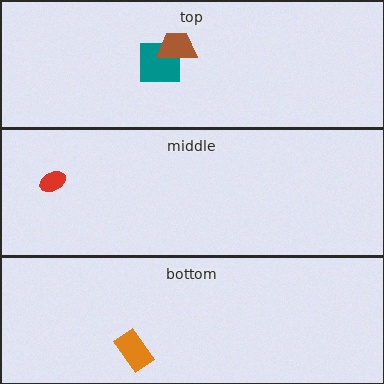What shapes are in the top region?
The teal square, the brown trapezoid.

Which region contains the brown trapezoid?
The top region.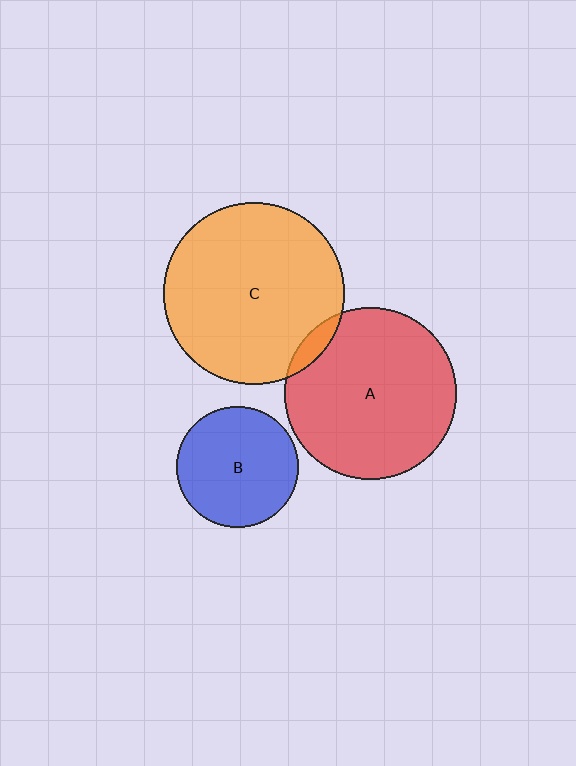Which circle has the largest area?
Circle C (orange).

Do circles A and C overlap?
Yes.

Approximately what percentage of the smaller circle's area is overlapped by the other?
Approximately 5%.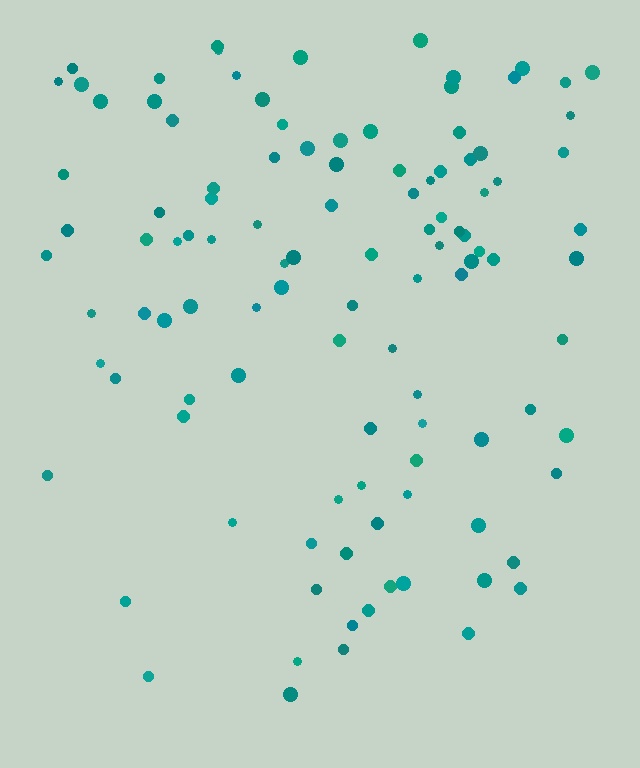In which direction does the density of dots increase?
From bottom to top, with the top side densest.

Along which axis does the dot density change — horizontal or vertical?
Vertical.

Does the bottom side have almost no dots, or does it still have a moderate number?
Still a moderate number, just noticeably fewer than the top.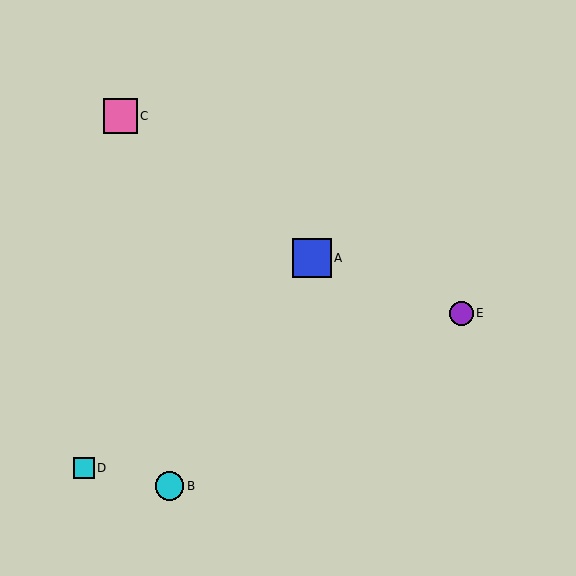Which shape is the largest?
The blue square (labeled A) is the largest.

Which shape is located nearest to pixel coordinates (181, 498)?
The cyan circle (labeled B) at (170, 486) is nearest to that location.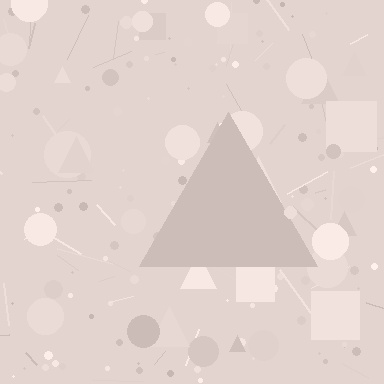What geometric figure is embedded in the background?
A triangle is embedded in the background.